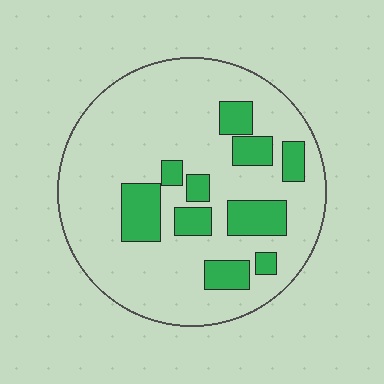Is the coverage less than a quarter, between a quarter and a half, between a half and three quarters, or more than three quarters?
Less than a quarter.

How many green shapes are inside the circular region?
10.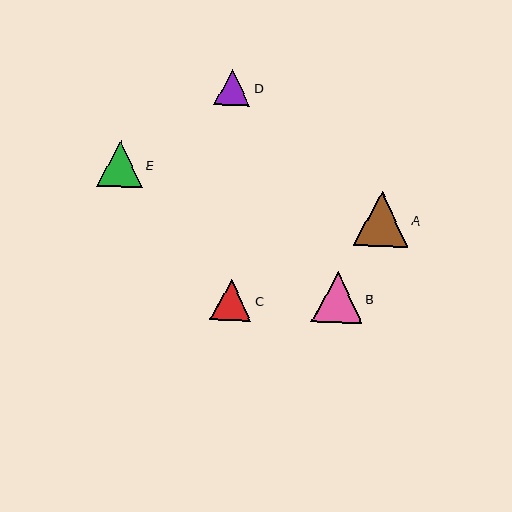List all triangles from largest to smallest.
From largest to smallest: A, B, E, C, D.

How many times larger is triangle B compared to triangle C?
Triangle B is approximately 1.2 times the size of triangle C.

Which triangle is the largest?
Triangle A is the largest with a size of approximately 55 pixels.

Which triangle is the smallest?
Triangle D is the smallest with a size of approximately 37 pixels.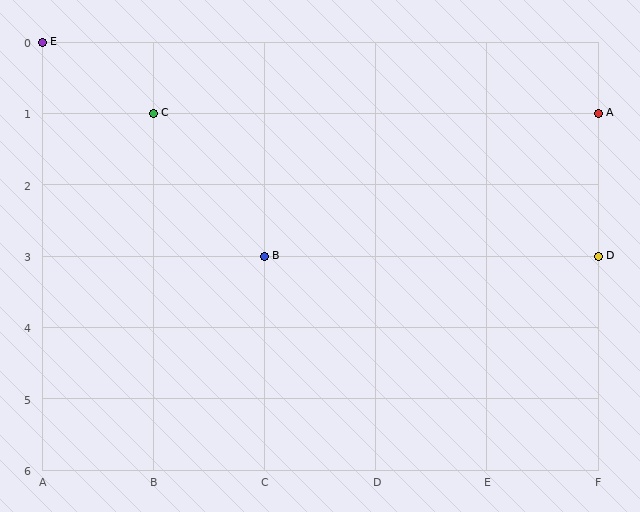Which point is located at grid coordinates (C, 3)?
Point B is at (C, 3).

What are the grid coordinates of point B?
Point B is at grid coordinates (C, 3).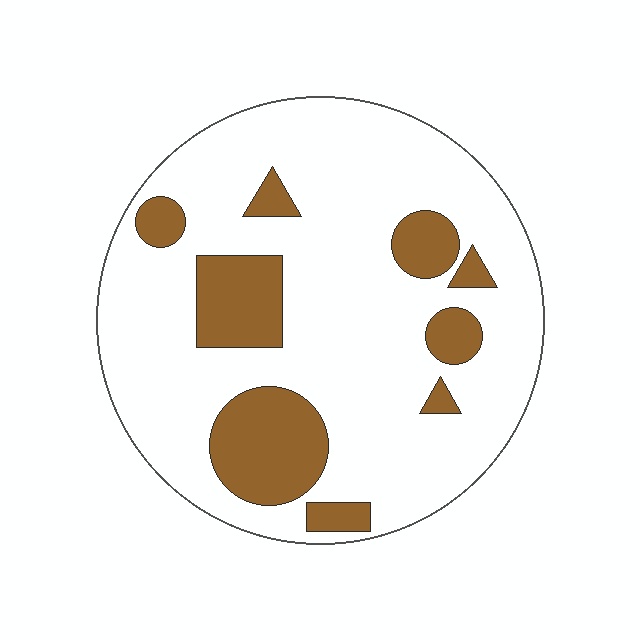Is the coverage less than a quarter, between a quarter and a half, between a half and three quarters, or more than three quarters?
Less than a quarter.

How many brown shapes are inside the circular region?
9.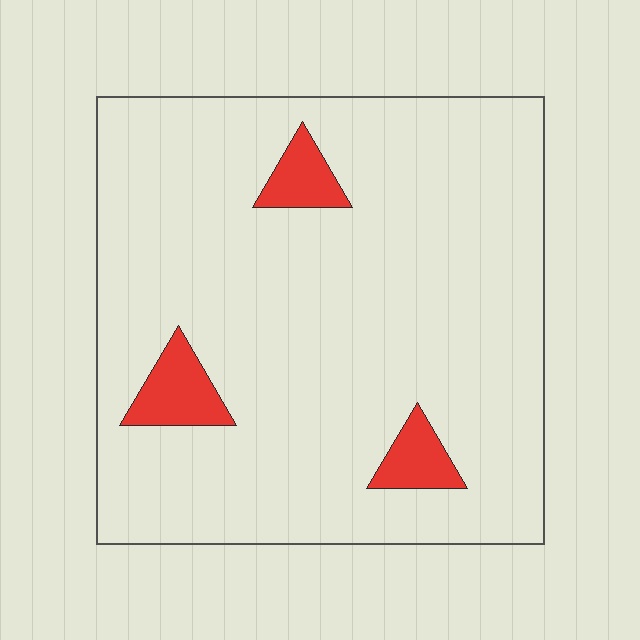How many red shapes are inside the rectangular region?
3.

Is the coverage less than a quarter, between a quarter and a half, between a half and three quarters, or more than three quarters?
Less than a quarter.